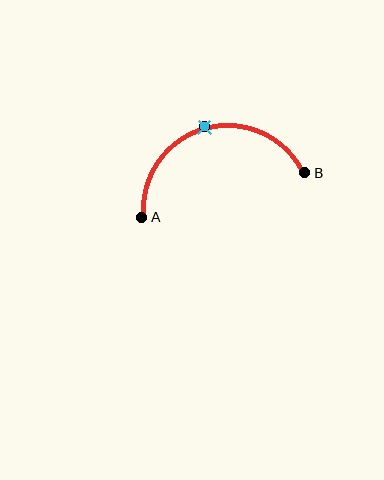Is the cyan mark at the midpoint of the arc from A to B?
Yes. The cyan mark lies on the arc at equal arc-length from both A and B — it is the arc midpoint.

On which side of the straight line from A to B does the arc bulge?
The arc bulges above the straight line connecting A and B.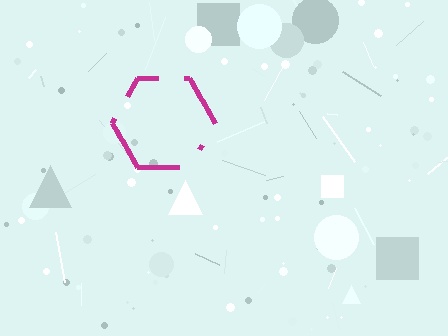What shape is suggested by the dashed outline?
The dashed outline suggests a hexagon.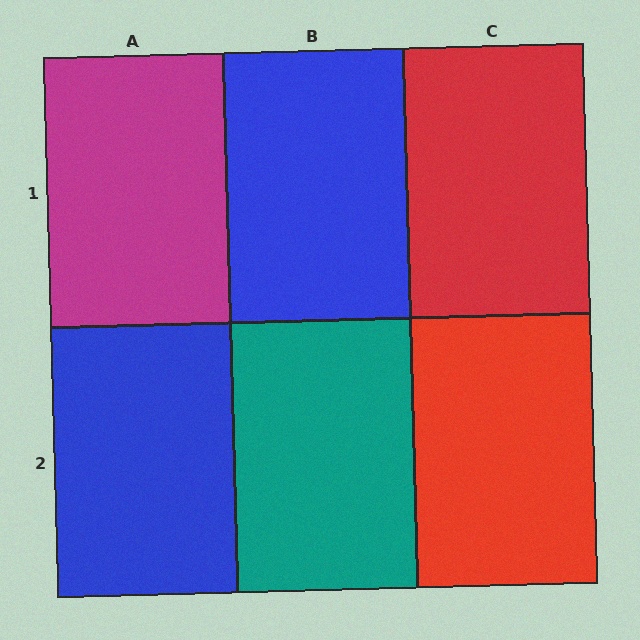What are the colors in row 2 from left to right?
Blue, teal, red.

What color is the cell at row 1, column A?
Magenta.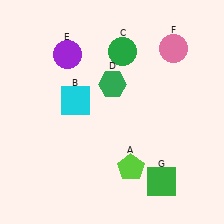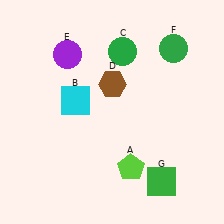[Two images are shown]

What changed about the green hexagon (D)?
In Image 1, D is green. In Image 2, it changed to brown.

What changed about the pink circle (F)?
In Image 1, F is pink. In Image 2, it changed to green.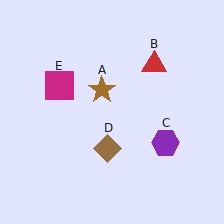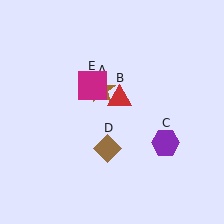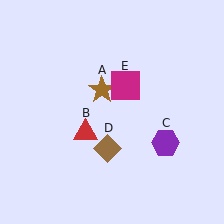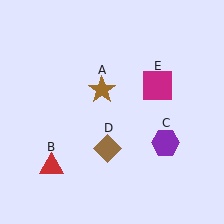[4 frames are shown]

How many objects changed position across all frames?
2 objects changed position: red triangle (object B), magenta square (object E).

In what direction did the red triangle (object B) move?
The red triangle (object B) moved down and to the left.